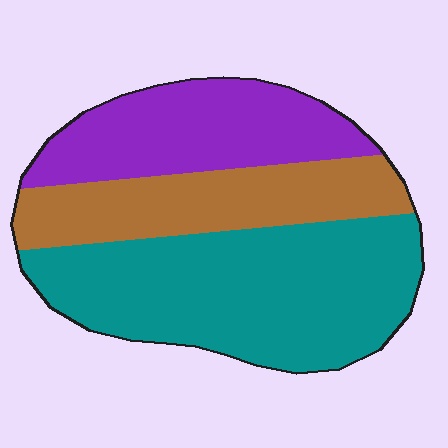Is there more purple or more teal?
Teal.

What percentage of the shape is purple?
Purple takes up about one quarter (1/4) of the shape.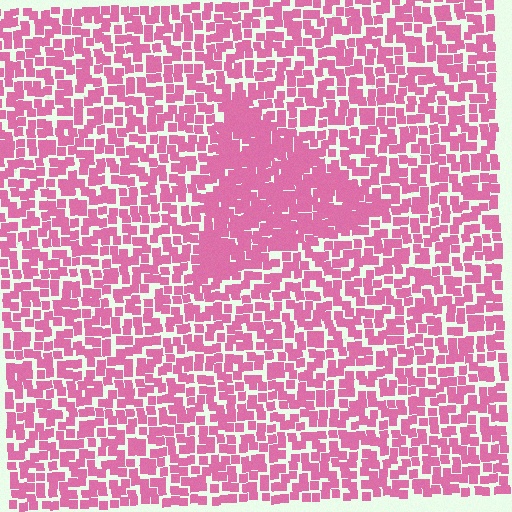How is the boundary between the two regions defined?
The boundary is defined by a change in element density (approximately 1.7x ratio). All elements are the same color, size, and shape.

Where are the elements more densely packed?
The elements are more densely packed inside the triangle boundary.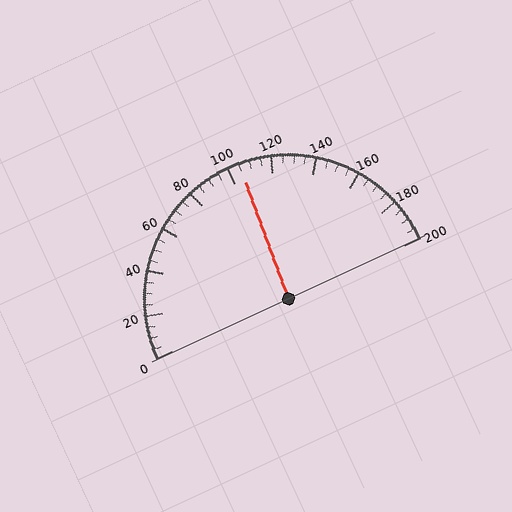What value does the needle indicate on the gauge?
The needle indicates approximately 105.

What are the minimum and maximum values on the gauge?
The gauge ranges from 0 to 200.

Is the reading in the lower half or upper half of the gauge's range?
The reading is in the upper half of the range (0 to 200).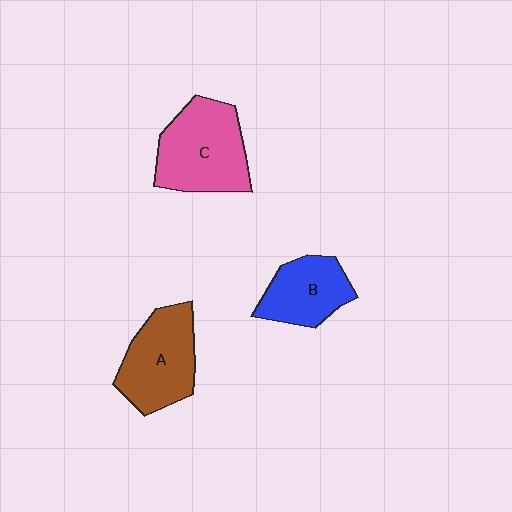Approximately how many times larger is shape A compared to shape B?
Approximately 1.3 times.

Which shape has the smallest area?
Shape B (blue).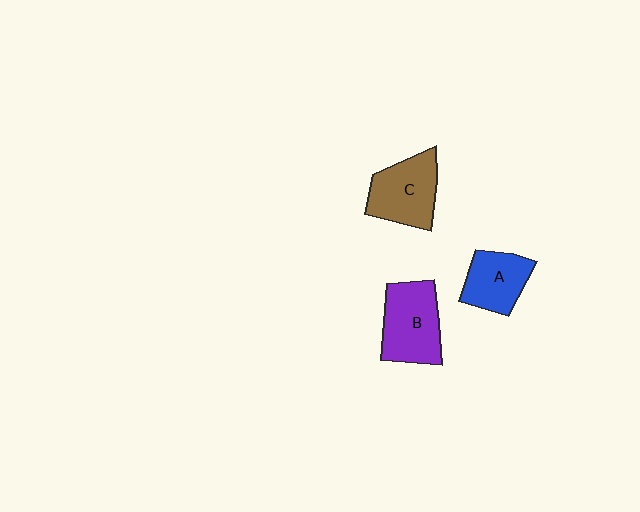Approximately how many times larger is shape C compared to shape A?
Approximately 1.2 times.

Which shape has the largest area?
Shape B (purple).